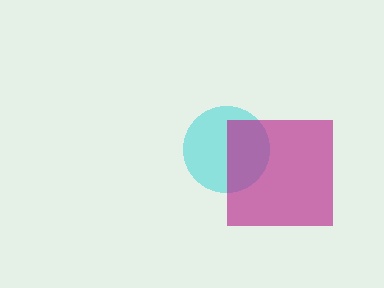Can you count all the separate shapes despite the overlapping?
Yes, there are 2 separate shapes.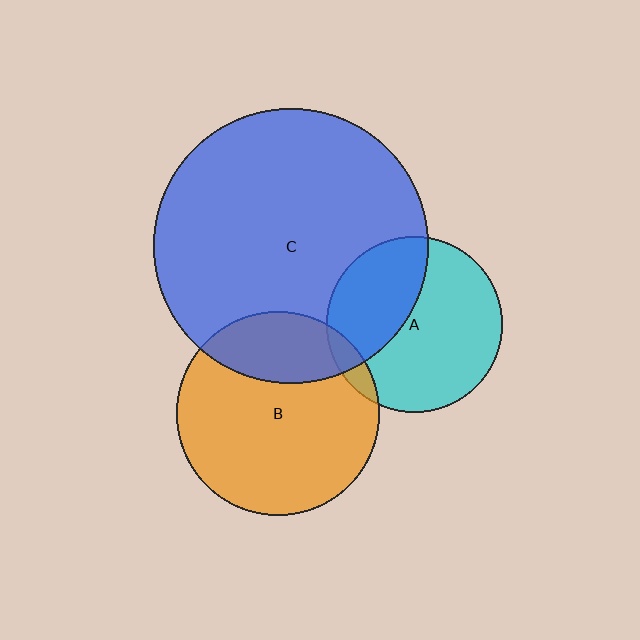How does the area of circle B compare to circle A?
Approximately 1.3 times.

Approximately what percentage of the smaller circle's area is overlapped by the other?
Approximately 5%.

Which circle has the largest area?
Circle C (blue).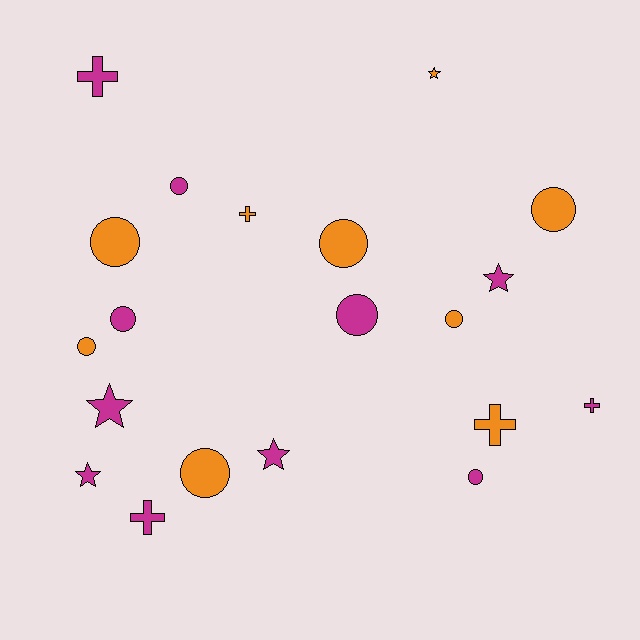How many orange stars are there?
There is 1 orange star.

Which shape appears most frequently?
Circle, with 10 objects.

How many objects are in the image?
There are 20 objects.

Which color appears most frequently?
Magenta, with 11 objects.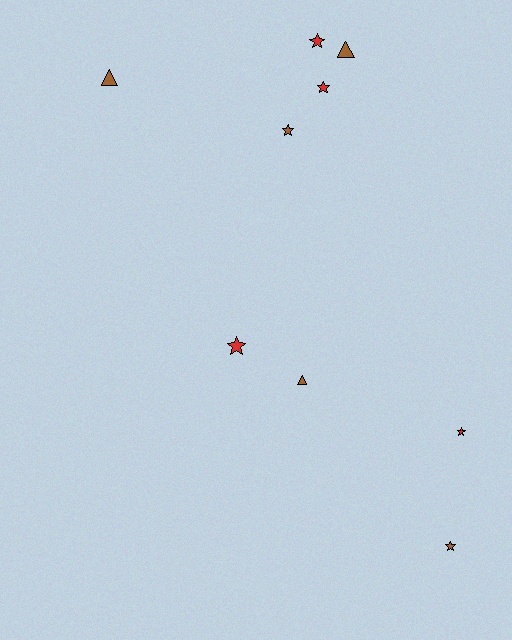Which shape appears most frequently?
Star, with 6 objects.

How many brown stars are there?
There are 2 brown stars.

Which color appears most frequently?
Brown, with 5 objects.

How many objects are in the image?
There are 9 objects.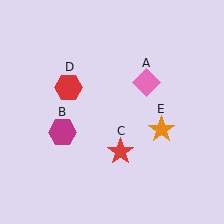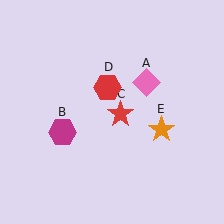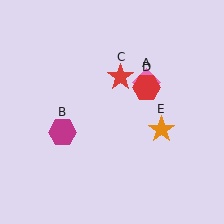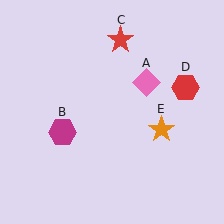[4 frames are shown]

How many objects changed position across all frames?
2 objects changed position: red star (object C), red hexagon (object D).